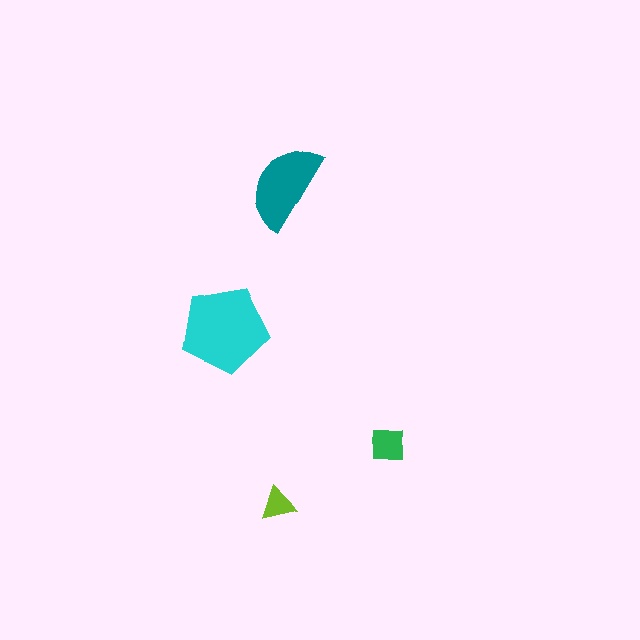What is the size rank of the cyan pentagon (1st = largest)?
1st.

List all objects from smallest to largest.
The lime triangle, the green square, the teal semicircle, the cyan pentagon.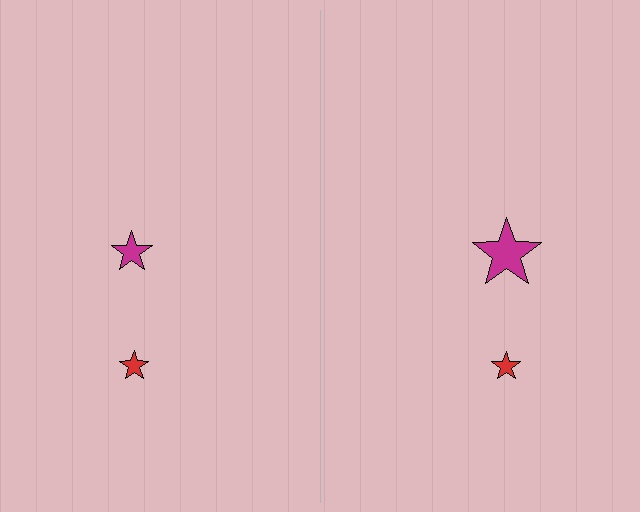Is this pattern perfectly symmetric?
No, the pattern is not perfectly symmetric. The magenta star on the right side has a different size than its mirror counterpart.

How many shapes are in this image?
There are 4 shapes in this image.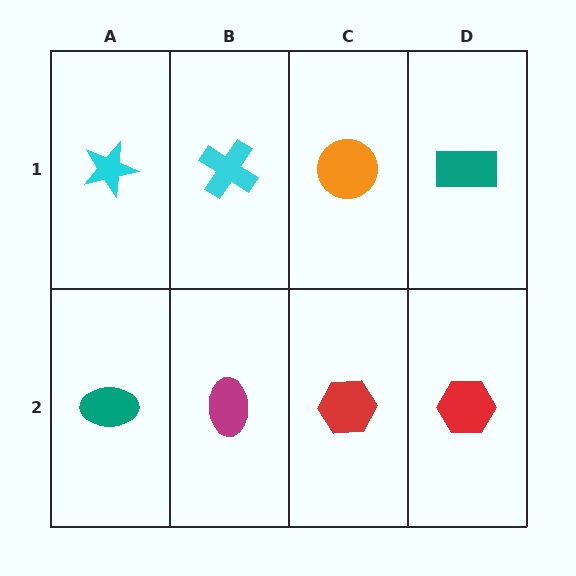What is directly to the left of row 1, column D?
An orange circle.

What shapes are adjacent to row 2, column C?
An orange circle (row 1, column C), a magenta ellipse (row 2, column B), a red hexagon (row 2, column D).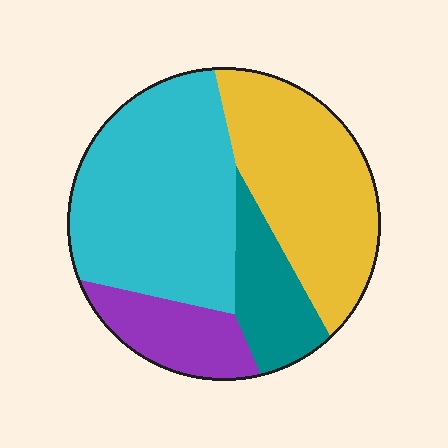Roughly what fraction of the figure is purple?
Purple takes up less than a quarter of the figure.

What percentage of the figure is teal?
Teal covers around 15% of the figure.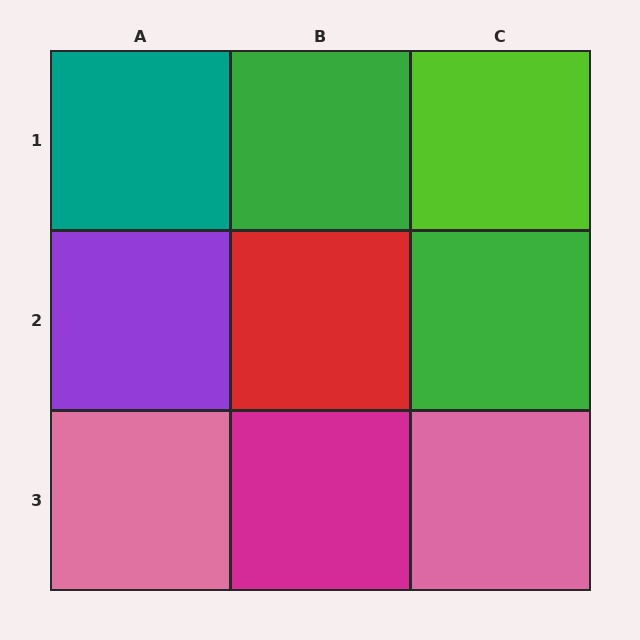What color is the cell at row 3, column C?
Pink.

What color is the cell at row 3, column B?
Magenta.